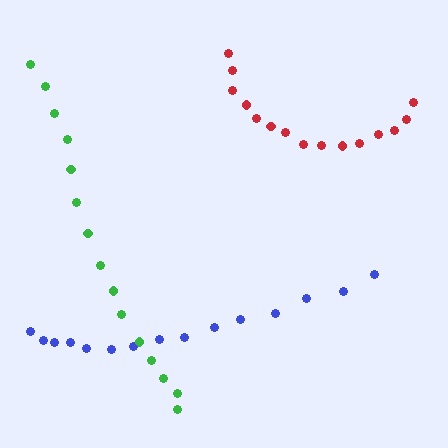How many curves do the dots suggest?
There are 3 distinct paths.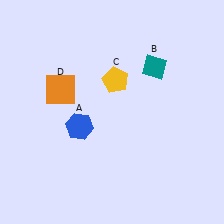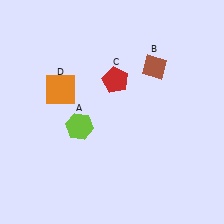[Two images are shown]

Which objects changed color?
A changed from blue to lime. B changed from teal to brown. C changed from yellow to red.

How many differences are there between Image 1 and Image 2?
There are 3 differences between the two images.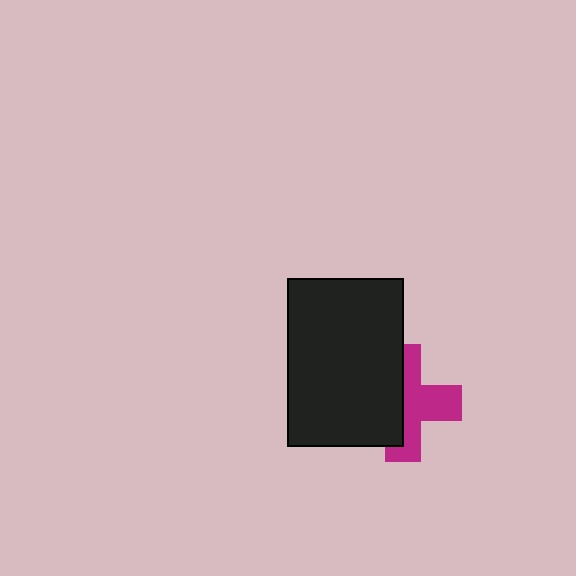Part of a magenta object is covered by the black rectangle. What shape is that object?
It is a cross.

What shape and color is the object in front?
The object in front is a black rectangle.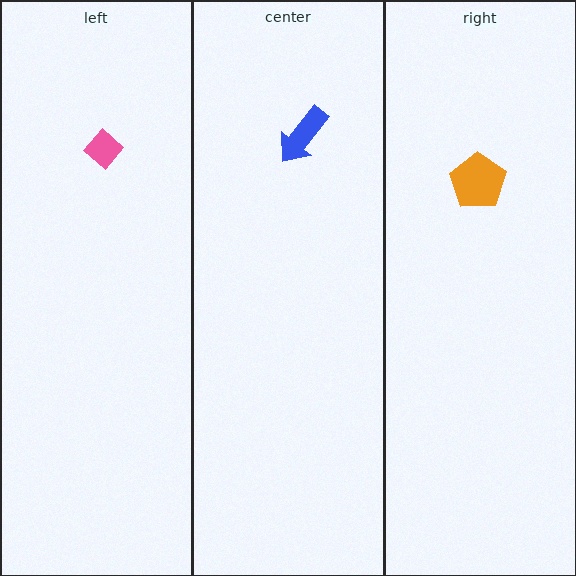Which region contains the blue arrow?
The center region.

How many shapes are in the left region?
1.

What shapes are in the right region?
The orange pentagon.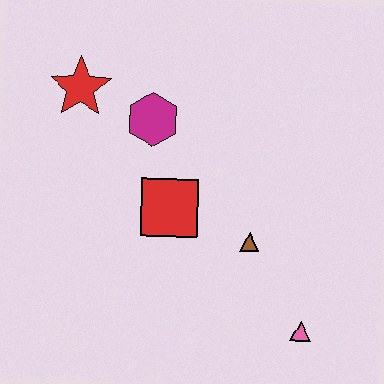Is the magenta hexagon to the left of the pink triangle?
Yes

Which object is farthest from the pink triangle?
The red star is farthest from the pink triangle.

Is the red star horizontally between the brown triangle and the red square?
No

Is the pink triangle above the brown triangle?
No